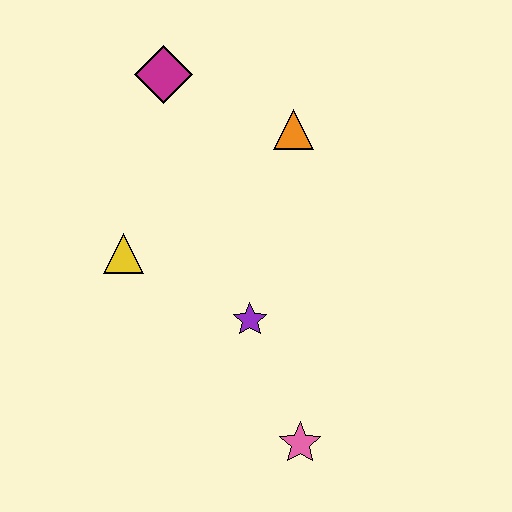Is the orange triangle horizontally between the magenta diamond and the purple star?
No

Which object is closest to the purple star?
The pink star is closest to the purple star.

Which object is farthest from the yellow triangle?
The pink star is farthest from the yellow triangle.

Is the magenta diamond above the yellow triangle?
Yes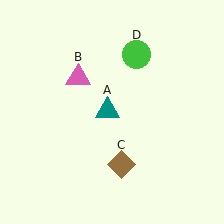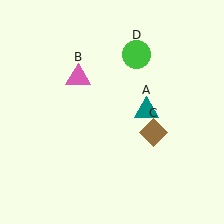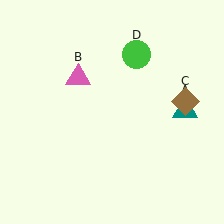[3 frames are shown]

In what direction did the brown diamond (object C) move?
The brown diamond (object C) moved up and to the right.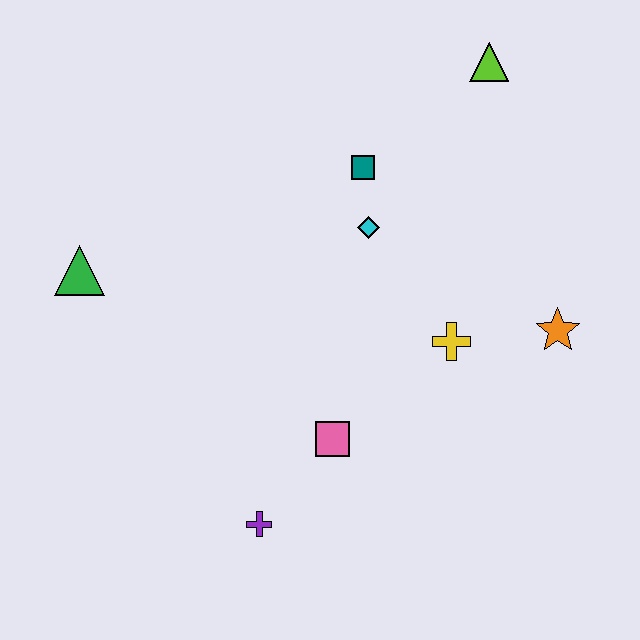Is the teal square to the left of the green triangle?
No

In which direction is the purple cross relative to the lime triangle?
The purple cross is below the lime triangle.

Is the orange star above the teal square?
No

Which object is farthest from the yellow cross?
The green triangle is farthest from the yellow cross.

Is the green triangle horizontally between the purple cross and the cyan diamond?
No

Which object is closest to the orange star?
The yellow cross is closest to the orange star.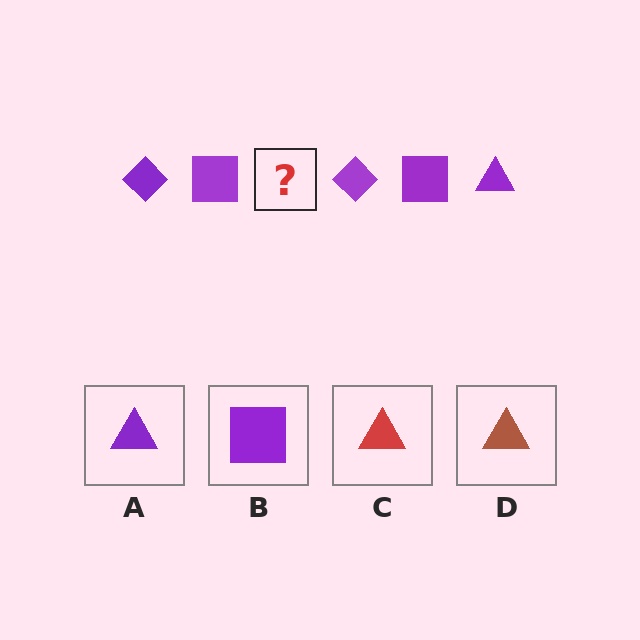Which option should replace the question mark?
Option A.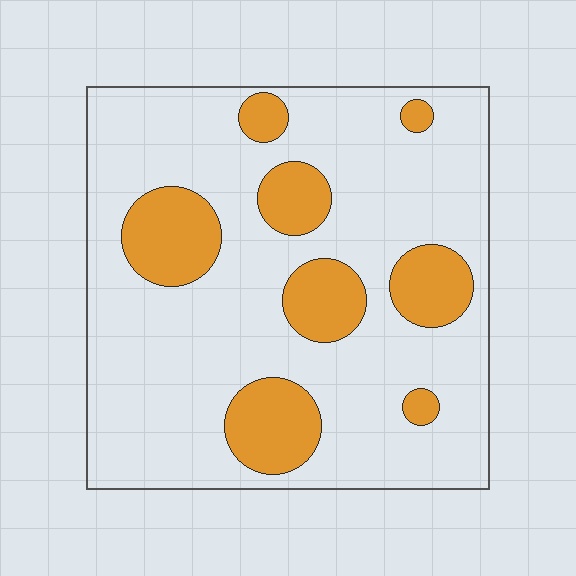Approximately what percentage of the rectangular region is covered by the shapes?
Approximately 20%.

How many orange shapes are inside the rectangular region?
8.